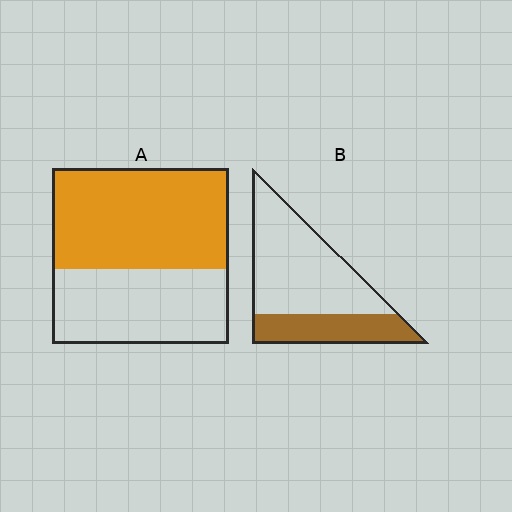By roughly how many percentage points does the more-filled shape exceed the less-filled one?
By roughly 25 percentage points (A over B).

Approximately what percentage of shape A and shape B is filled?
A is approximately 55% and B is approximately 30%.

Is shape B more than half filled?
No.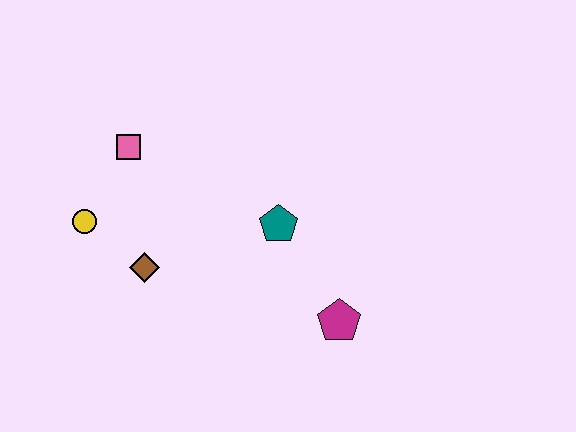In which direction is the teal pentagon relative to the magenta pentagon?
The teal pentagon is above the magenta pentagon.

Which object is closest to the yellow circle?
The brown diamond is closest to the yellow circle.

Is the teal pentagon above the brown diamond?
Yes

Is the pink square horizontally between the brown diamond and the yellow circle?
Yes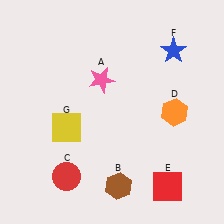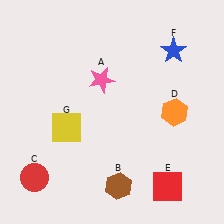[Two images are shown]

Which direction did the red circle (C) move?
The red circle (C) moved left.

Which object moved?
The red circle (C) moved left.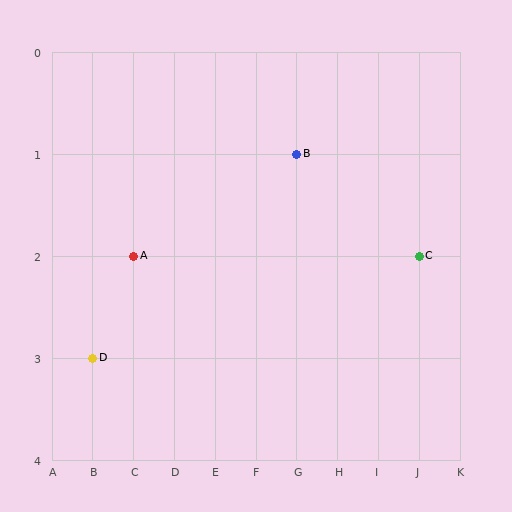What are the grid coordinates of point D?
Point D is at grid coordinates (B, 3).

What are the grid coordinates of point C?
Point C is at grid coordinates (J, 2).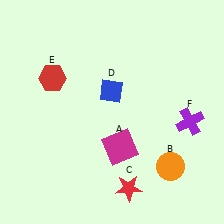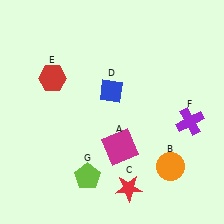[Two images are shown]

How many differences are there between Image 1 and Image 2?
There is 1 difference between the two images.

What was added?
A lime pentagon (G) was added in Image 2.